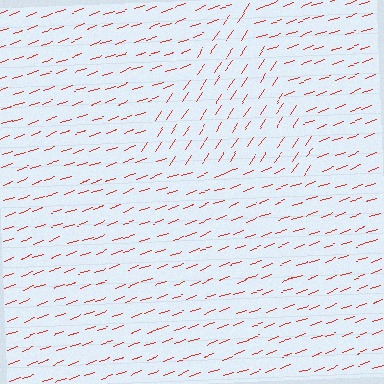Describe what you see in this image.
The image is filled with small red line segments. A triangle region in the image has lines oriented differently from the surrounding lines, creating a visible texture boundary.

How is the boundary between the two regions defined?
The boundary is defined purely by a change in line orientation (approximately 36 degrees difference). All lines are the same color and thickness.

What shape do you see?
I see a triangle.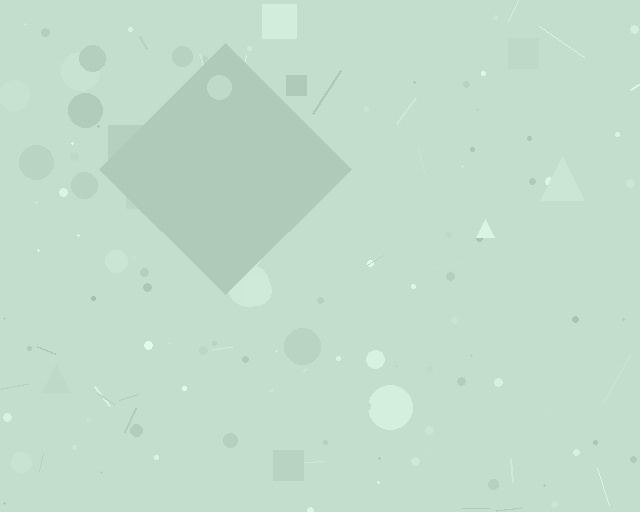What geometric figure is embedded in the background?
A diamond is embedded in the background.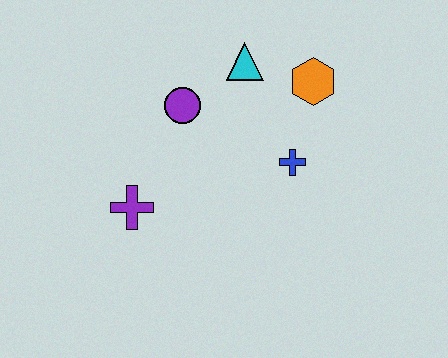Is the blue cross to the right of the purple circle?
Yes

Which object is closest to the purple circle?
The cyan triangle is closest to the purple circle.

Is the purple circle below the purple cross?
No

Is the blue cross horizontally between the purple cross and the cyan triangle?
No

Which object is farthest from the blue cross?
The purple cross is farthest from the blue cross.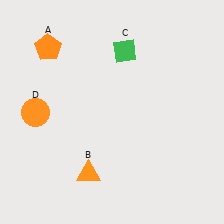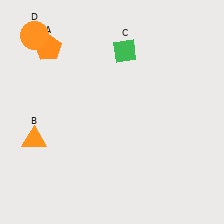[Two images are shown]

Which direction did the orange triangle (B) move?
The orange triangle (B) moved left.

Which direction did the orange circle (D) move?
The orange circle (D) moved up.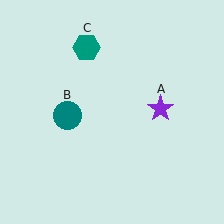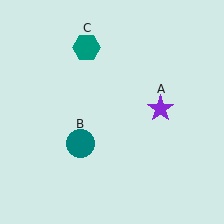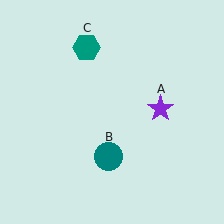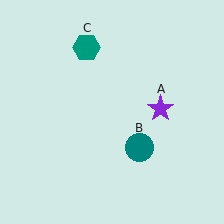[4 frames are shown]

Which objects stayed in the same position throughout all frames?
Purple star (object A) and teal hexagon (object C) remained stationary.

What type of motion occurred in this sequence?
The teal circle (object B) rotated counterclockwise around the center of the scene.